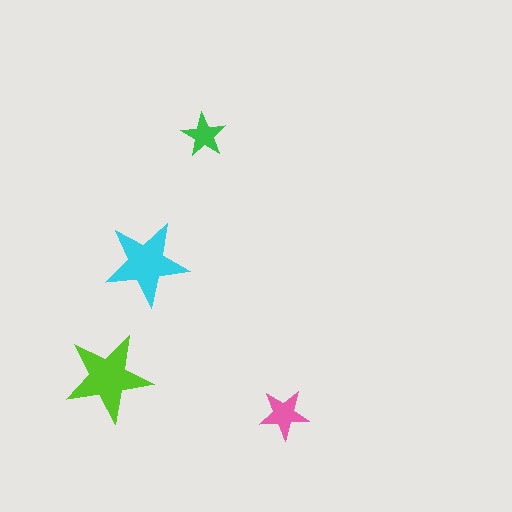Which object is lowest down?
The pink star is bottommost.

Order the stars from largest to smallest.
the lime one, the cyan one, the pink one, the green one.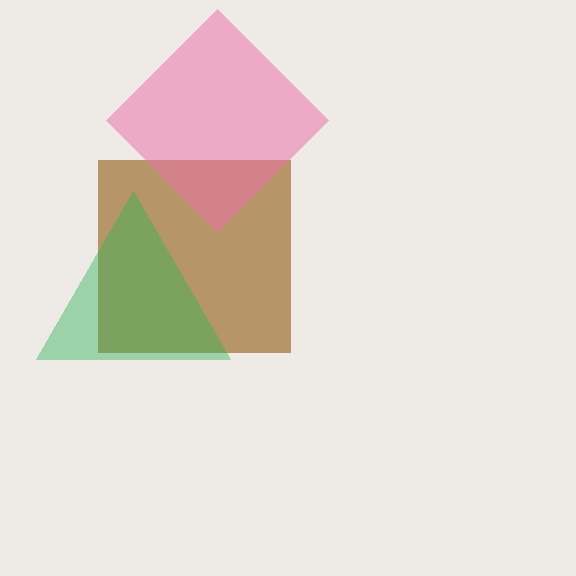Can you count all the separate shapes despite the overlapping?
Yes, there are 3 separate shapes.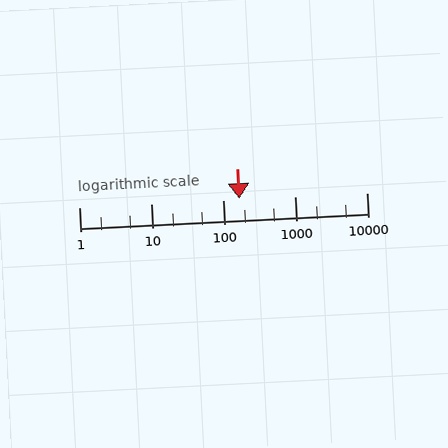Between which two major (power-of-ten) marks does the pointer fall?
The pointer is between 100 and 1000.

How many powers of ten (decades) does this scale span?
The scale spans 4 decades, from 1 to 10000.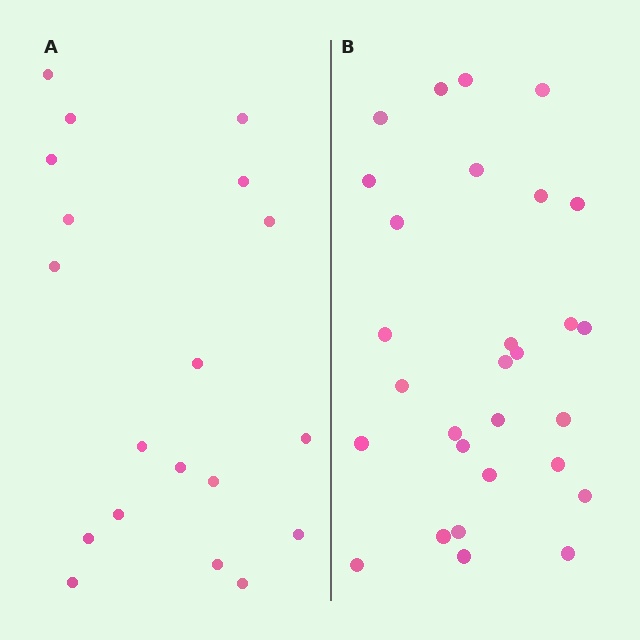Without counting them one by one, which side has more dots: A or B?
Region B (the right region) has more dots.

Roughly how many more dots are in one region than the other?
Region B has roughly 10 or so more dots than region A.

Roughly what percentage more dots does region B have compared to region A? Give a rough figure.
About 55% more.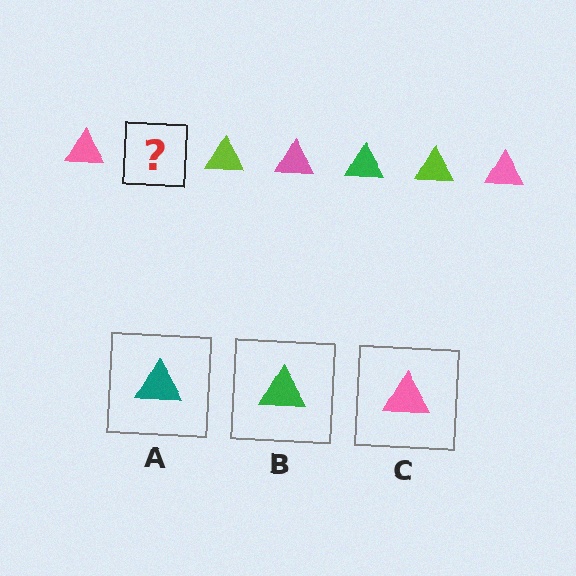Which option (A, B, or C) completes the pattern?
B.